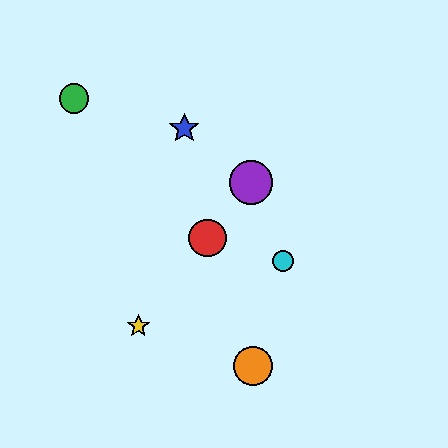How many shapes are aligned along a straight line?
3 shapes (the red circle, the yellow star, the purple circle) are aligned along a straight line.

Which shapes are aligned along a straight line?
The red circle, the yellow star, the purple circle are aligned along a straight line.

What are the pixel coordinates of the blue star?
The blue star is at (184, 128).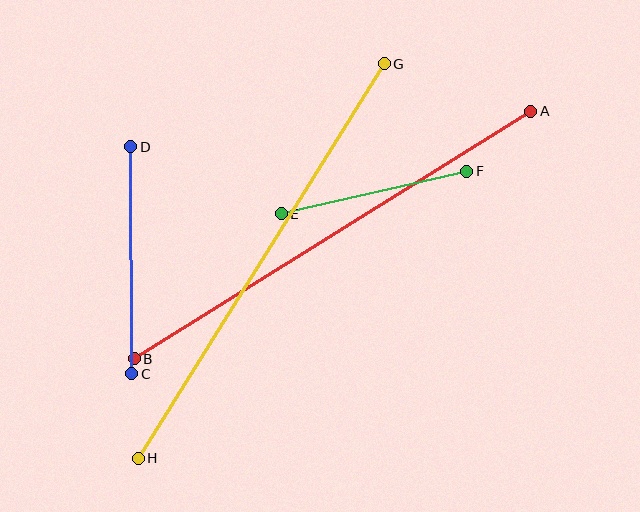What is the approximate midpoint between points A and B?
The midpoint is at approximately (332, 235) pixels.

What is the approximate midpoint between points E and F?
The midpoint is at approximately (374, 192) pixels.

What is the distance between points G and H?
The distance is approximately 465 pixels.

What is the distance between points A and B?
The distance is approximately 467 pixels.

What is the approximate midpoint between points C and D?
The midpoint is at approximately (131, 260) pixels.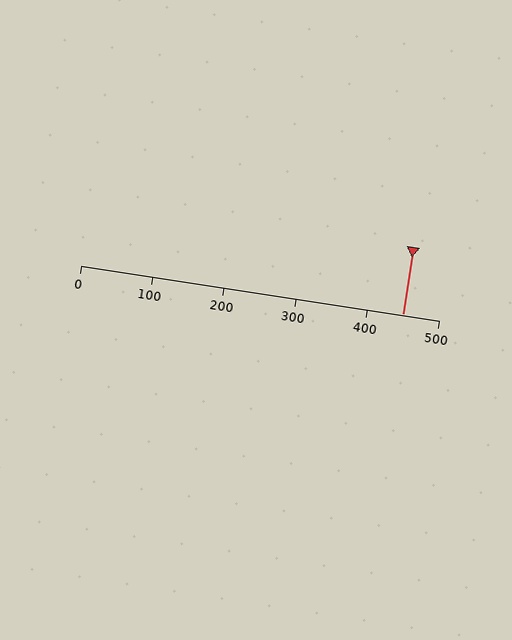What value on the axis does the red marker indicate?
The marker indicates approximately 450.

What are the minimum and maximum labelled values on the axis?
The axis runs from 0 to 500.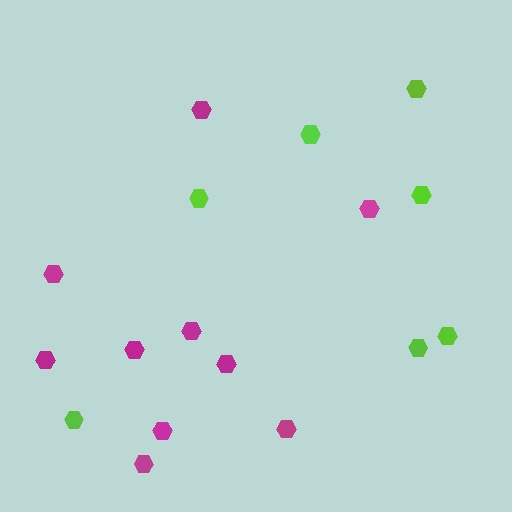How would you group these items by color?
There are 2 groups: one group of lime hexagons (7) and one group of magenta hexagons (10).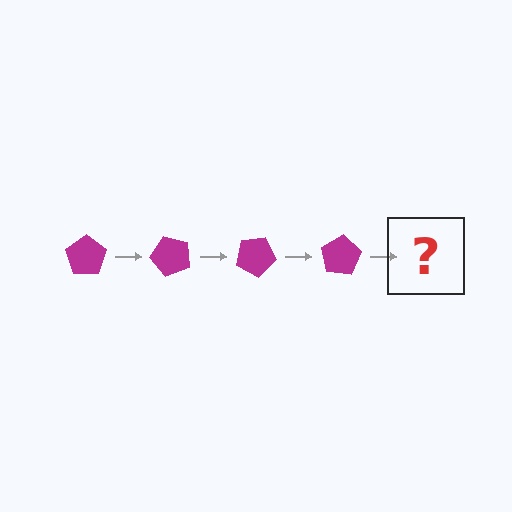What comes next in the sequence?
The next element should be a magenta pentagon rotated 200 degrees.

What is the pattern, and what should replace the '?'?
The pattern is that the pentagon rotates 50 degrees each step. The '?' should be a magenta pentagon rotated 200 degrees.